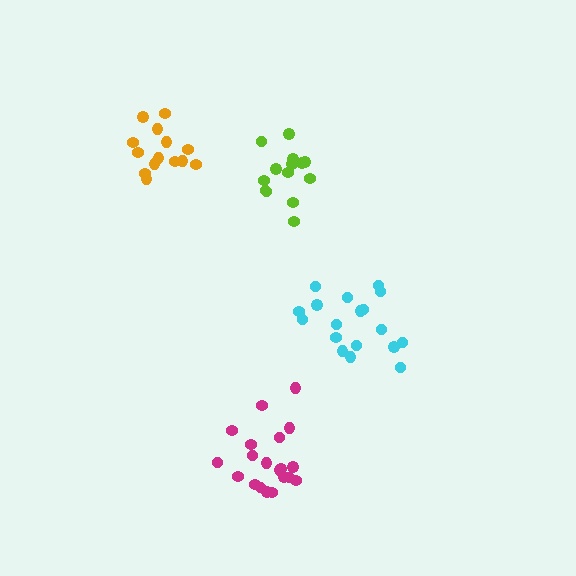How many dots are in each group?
Group 1: 18 dots, Group 2: 14 dots, Group 3: 14 dots, Group 4: 20 dots (66 total).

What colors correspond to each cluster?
The clusters are colored: cyan, lime, orange, magenta.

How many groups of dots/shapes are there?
There are 4 groups.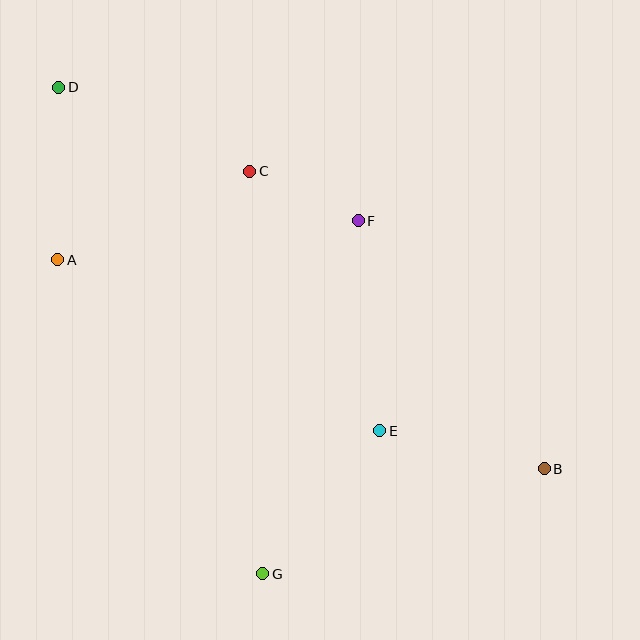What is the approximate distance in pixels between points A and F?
The distance between A and F is approximately 303 pixels.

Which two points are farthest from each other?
Points B and D are farthest from each other.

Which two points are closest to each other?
Points C and F are closest to each other.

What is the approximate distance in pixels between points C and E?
The distance between C and E is approximately 290 pixels.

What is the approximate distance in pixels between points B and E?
The distance between B and E is approximately 169 pixels.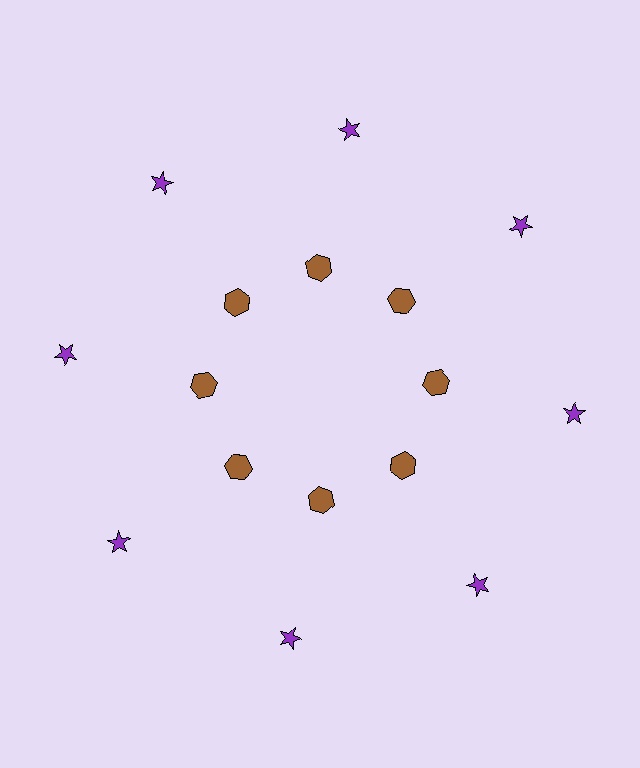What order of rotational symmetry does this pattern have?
This pattern has 8-fold rotational symmetry.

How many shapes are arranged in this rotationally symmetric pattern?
There are 16 shapes, arranged in 8 groups of 2.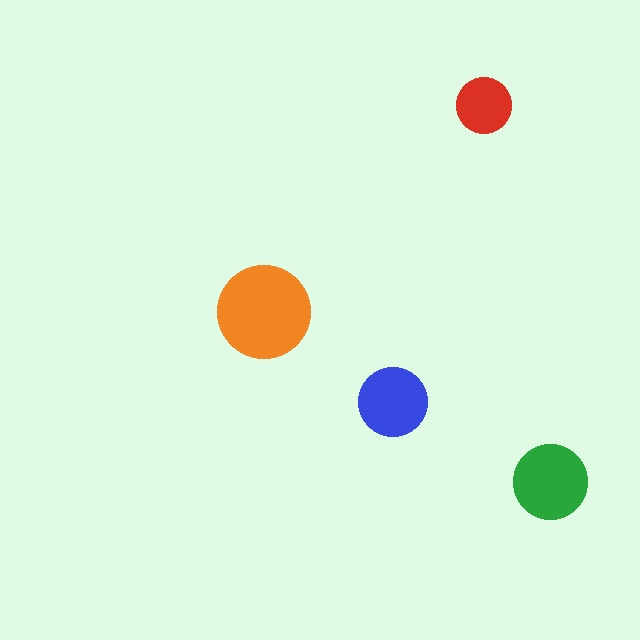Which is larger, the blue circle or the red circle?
The blue one.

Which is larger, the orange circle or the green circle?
The orange one.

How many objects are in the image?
There are 4 objects in the image.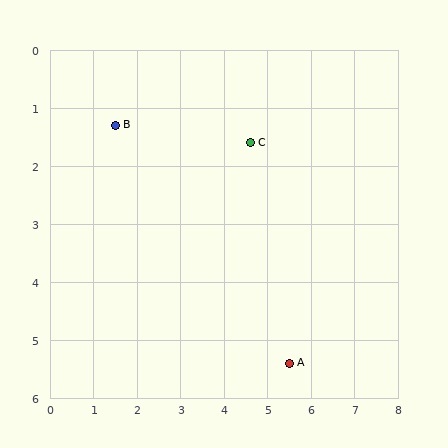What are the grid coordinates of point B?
Point B is at approximately (1.5, 1.3).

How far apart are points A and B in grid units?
Points A and B are about 5.7 grid units apart.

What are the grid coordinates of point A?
Point A is at approximately (5.5, 5.4).